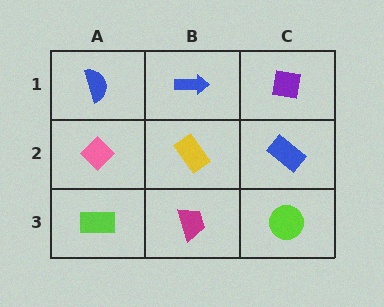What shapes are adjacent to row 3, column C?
A blue rectangle (row 2, column C), a magenta trapezoid (row 3, column B).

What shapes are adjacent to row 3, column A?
A pink diamond (row 2, column A), a magenta trapezoid (row 3, column B).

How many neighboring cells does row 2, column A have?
3.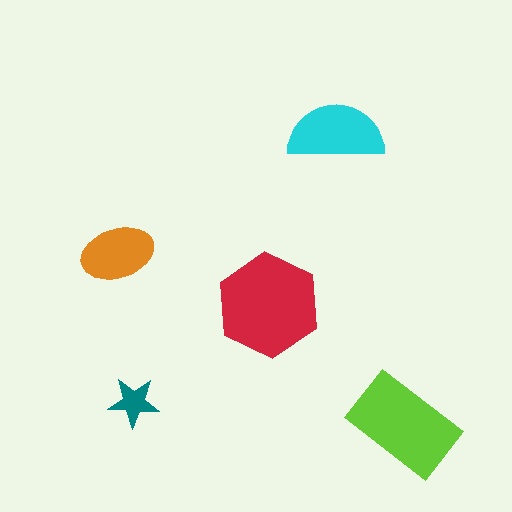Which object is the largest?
The red hexagon.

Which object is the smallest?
The teal star.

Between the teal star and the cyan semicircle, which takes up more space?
The cyan semicircle.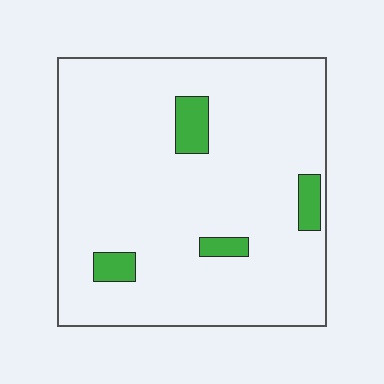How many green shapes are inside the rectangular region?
4.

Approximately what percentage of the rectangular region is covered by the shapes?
Approximately 10%.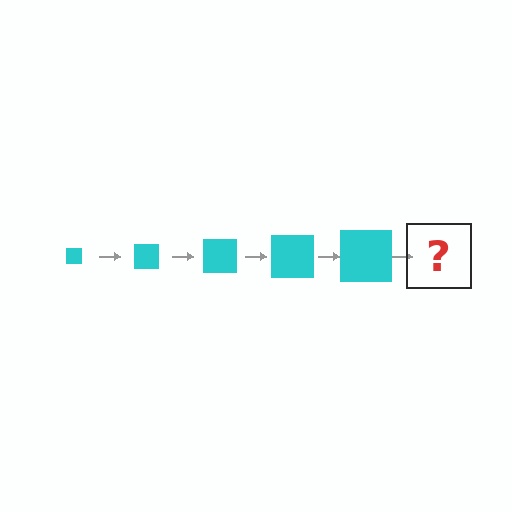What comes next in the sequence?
The next element should be a cyan square, larger than the previous one.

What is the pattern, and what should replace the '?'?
The pattern is that the square gets progressively larger each step. The '?' should be a cyan square, larger than the previous one.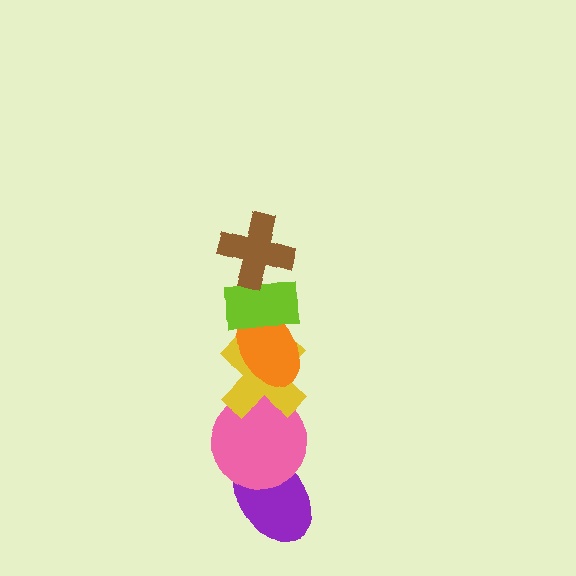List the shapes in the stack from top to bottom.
From top to bottom: the brown cross, the lime rectangle, the orange ellipse, the yellow cross, the pink circle, the purple ellipse.